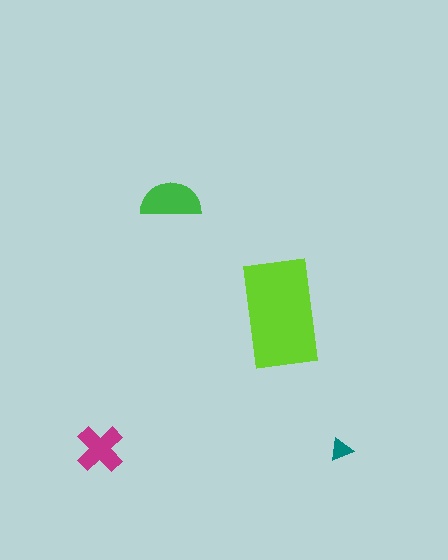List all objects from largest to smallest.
The lime rectangle, the green semicircle, the magenta cross, the teal triangle.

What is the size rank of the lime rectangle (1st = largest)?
1st.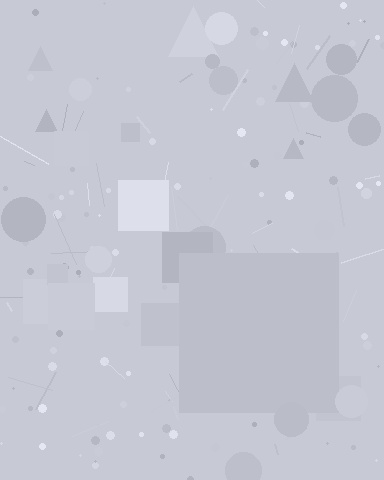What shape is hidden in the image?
A square is hidden in the image.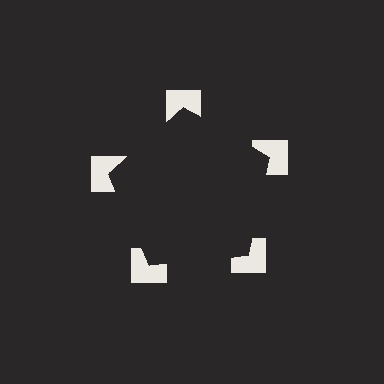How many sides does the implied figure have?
5 sides.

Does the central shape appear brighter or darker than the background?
It typically appears slightly darker than the background, even though no actual brightness change is drawn.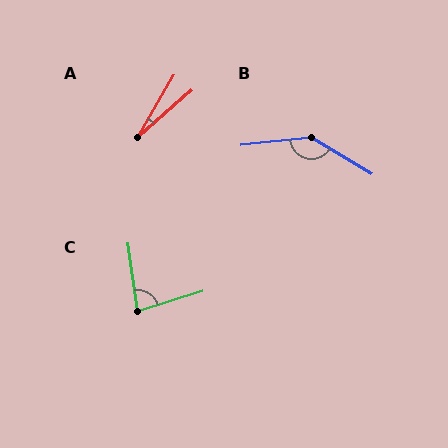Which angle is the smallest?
A, at approximately 19 degrees.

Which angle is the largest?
B, at approximately 143 degrees.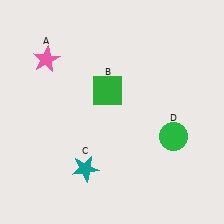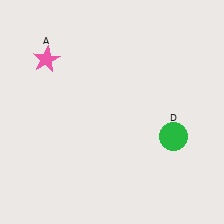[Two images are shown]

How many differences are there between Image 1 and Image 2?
There are 2 differences between the two images.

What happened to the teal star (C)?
The teal star (C) was removed in Image 2. It was in the bottom-left area of Image 1.